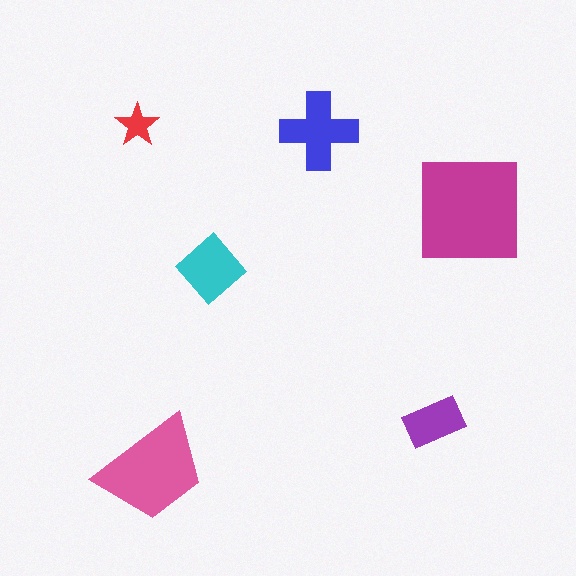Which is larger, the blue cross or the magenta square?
The magenta square.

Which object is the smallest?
The red star.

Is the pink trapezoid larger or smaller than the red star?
Larger.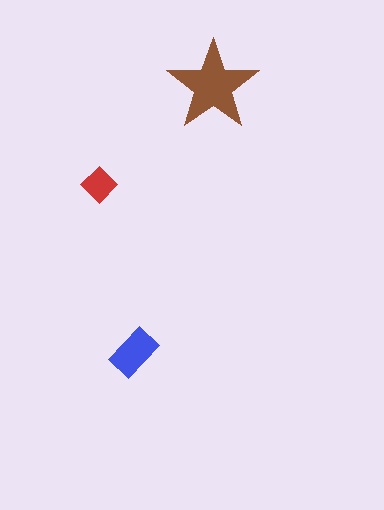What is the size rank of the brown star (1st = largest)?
1st.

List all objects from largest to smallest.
The brown star, the blue rectangle, the red diamond.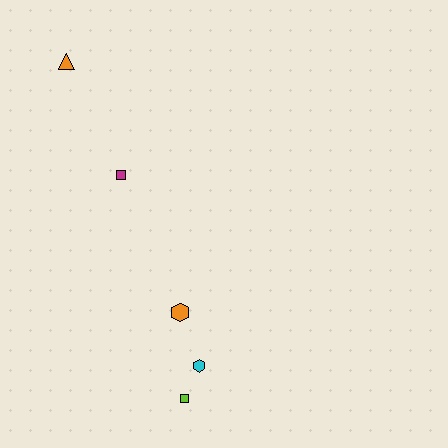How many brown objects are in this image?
There are no brown objects.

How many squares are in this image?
There are 2 squares.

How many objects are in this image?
There are 5 objects.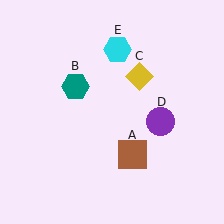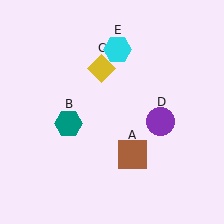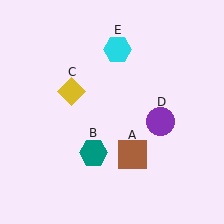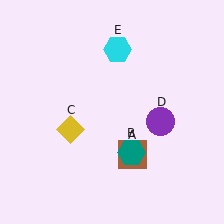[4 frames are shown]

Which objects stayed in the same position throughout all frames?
Brown square (object A) and purple circle (object D) and cyan hexagon (object E) remained stationary.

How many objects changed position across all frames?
2 objects changed position: teal hexagon (object B), yellow diamond (object C).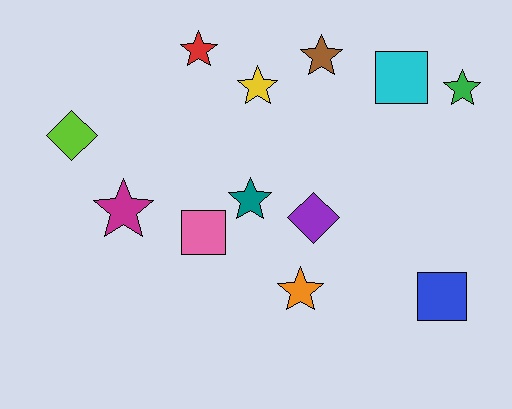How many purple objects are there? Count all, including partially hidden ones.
There is 1 purple object.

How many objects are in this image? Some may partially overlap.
There are 12 objects.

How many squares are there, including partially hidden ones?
There are 3 squares.